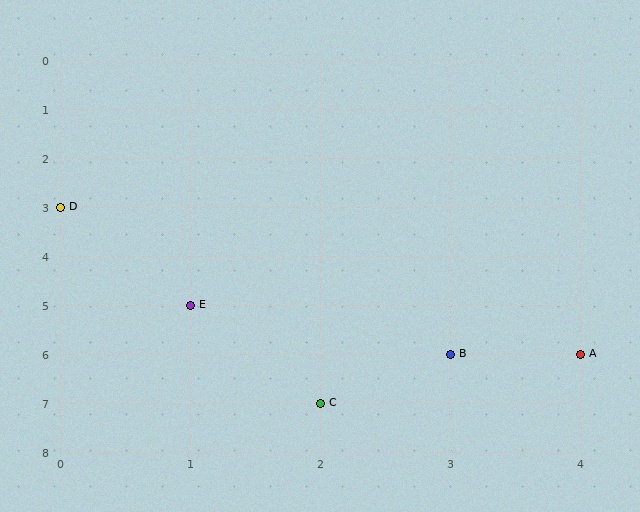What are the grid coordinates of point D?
Point D is at grid coordinates (0, 3).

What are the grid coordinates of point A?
Point A is at grid coordinates (4, 6).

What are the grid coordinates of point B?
Point B is at grid coordinates (3, 6).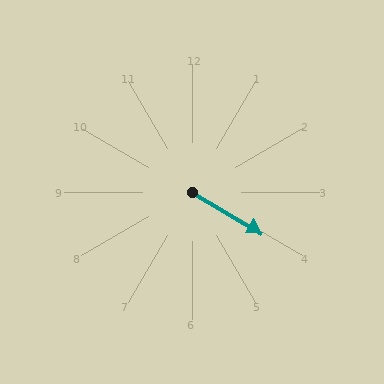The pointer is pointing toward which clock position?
Roughly 4 o'clock.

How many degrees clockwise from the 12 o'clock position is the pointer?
Approximately 121 degrees.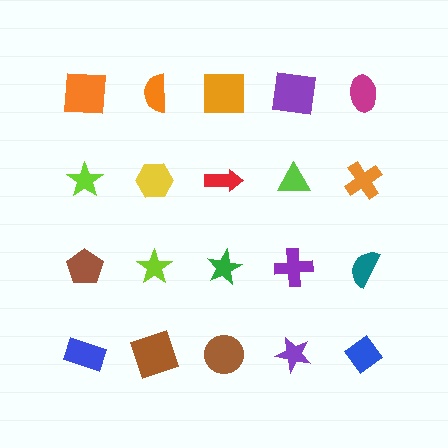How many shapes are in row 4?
5 shapes.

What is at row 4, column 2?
A brown square.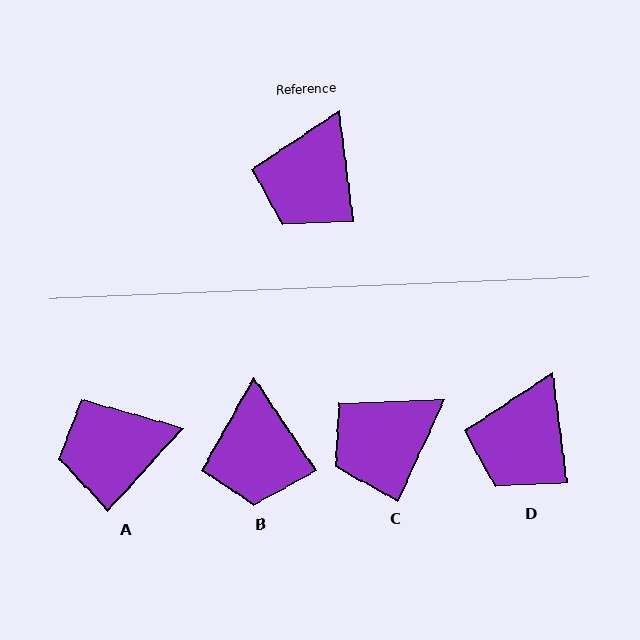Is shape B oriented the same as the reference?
No, it is off by about 27 degrees.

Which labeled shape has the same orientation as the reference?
D.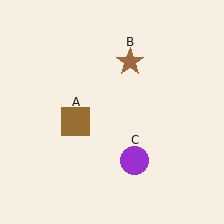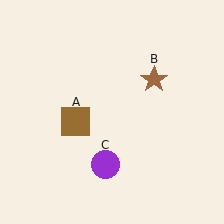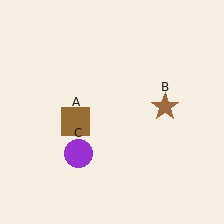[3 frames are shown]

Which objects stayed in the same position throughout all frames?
Brown square (object A) remained stationary.